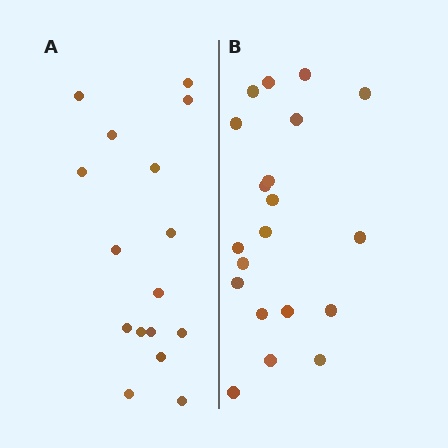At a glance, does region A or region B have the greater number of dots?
Region B (the right region) has more dots.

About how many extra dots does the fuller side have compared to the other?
Region B has about 4 more dots than region A.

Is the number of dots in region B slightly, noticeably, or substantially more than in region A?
Region B has noticeably more, but not dramatically so. The ratio is roughly 1.2 to 1.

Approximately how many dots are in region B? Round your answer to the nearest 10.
About 20 dots.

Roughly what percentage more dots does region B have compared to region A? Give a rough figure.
About 25% more.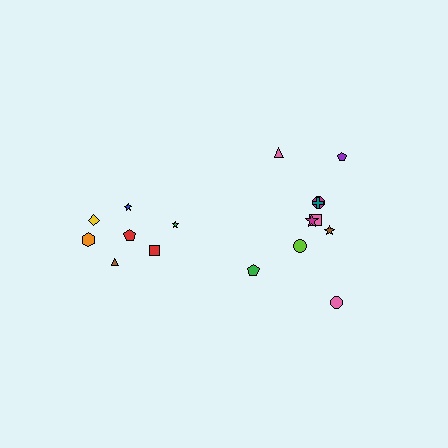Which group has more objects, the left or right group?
The right group.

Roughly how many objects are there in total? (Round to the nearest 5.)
Roughly 15 objects in total.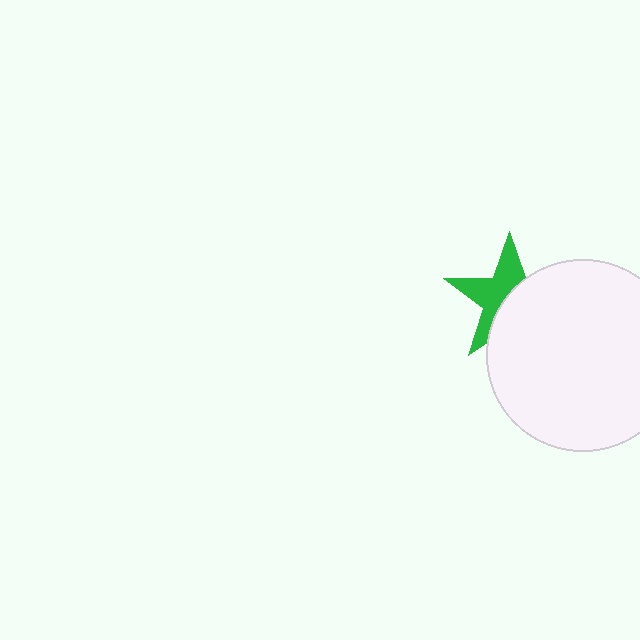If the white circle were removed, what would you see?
You would see the complete green star.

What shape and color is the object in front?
The object in front is a white circle.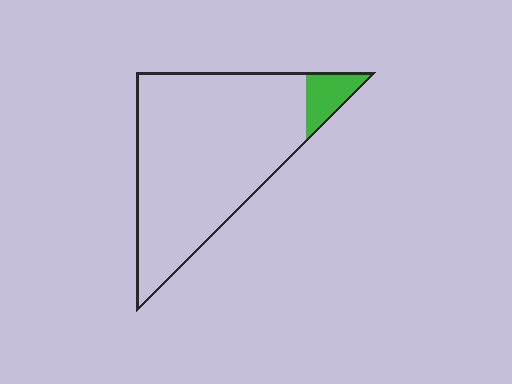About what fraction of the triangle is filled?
About one tenth (1/10).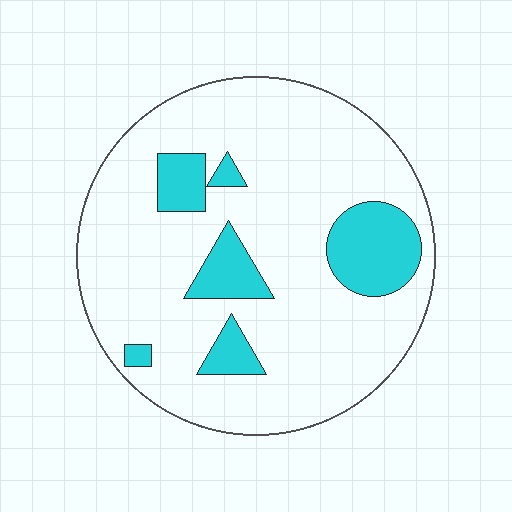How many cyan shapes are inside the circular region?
6.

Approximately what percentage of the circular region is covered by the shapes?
Approximately 15%.